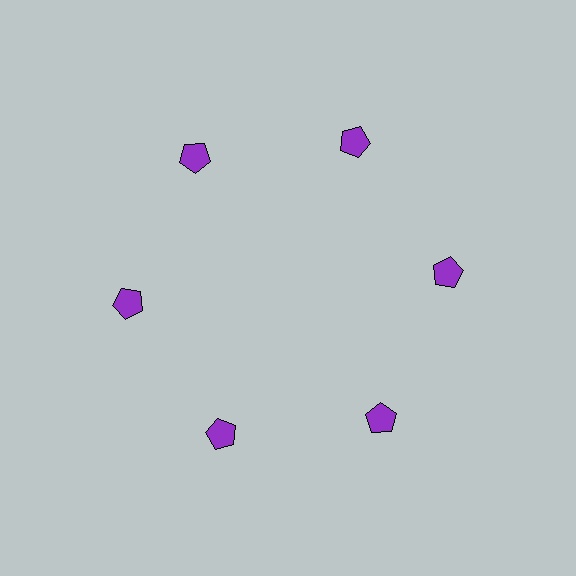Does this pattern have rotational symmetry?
Yes, this pattern has 6-fold rotational symmetry. It looks the same after rotating 60 degrees around the center.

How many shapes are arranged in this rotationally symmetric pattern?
There are 6 shapes, arranged in 6 groups of 1.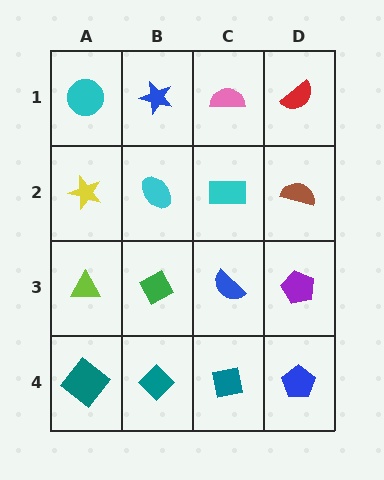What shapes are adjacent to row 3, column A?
A yellow star (row 2, column A), a teal diamond (row 4, column A), a green diamond (row 3, column B).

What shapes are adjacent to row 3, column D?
A brown semicircle (row 2, column D), a blue pentagon (row 4, column D), a blue semicircle (row 3, column C).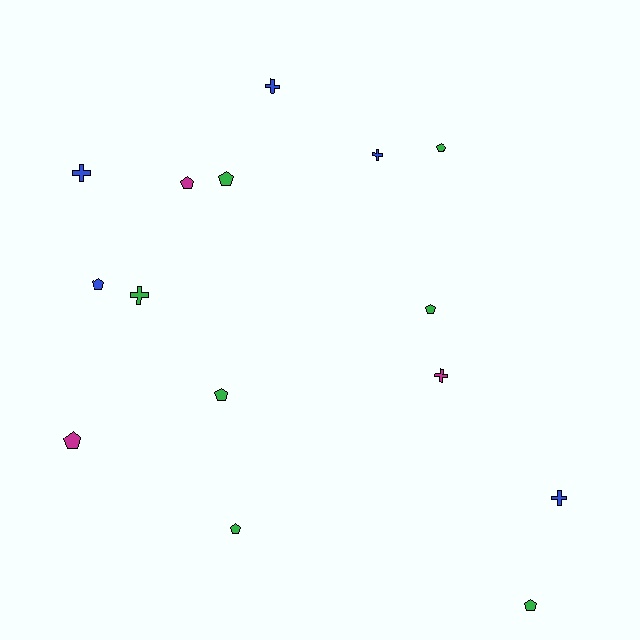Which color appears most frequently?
Green, with 7 objects.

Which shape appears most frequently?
Pentagon, with 9 objects.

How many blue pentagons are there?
There is 1 blue pentagon.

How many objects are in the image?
There are 15 objects.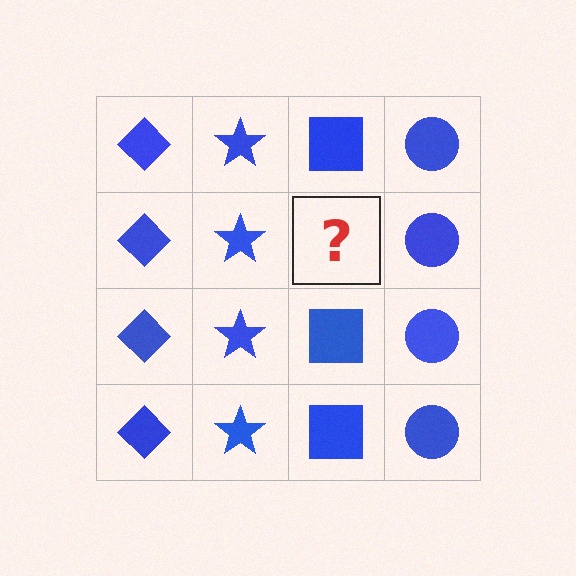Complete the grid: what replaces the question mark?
The question mark should be replaced with a blue square.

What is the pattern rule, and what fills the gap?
The rule is that each column has a consistent shape. The gap should be filled with a blue square.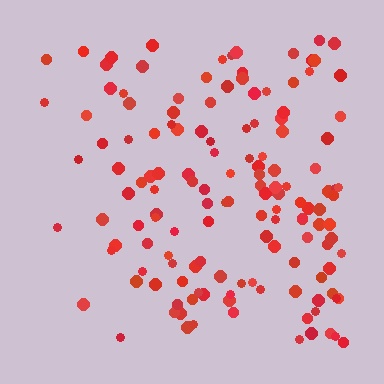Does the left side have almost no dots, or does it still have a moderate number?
Still a moderate number, just noticeably fewer than the right.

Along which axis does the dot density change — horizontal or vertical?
Horizontal.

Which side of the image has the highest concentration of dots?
The right.